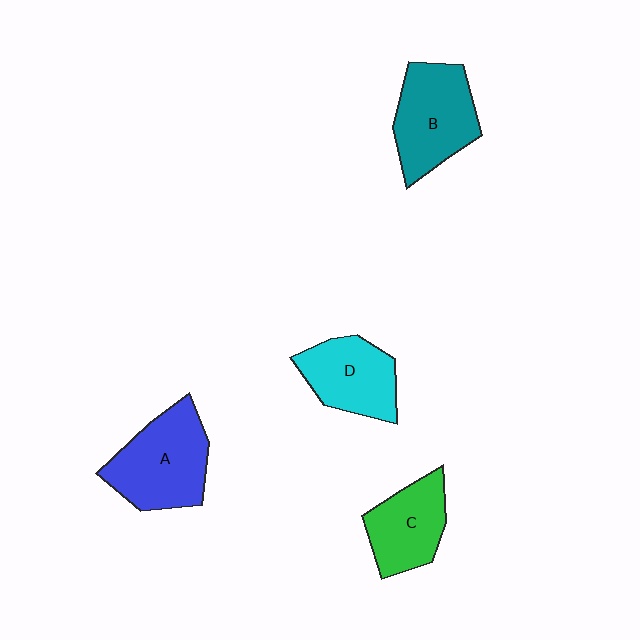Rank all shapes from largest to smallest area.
From largest to smallest: A (blue), B (teal), D (cyan), C (green).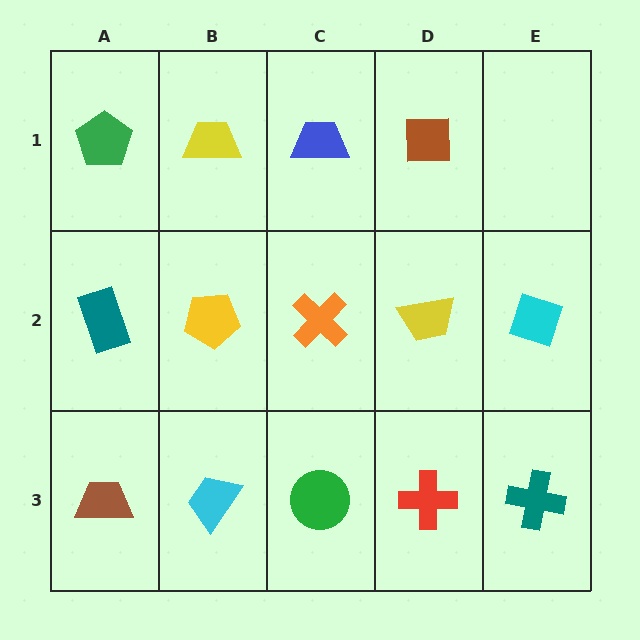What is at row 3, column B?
A cyan trapezoid.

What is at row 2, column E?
A cyan diamond.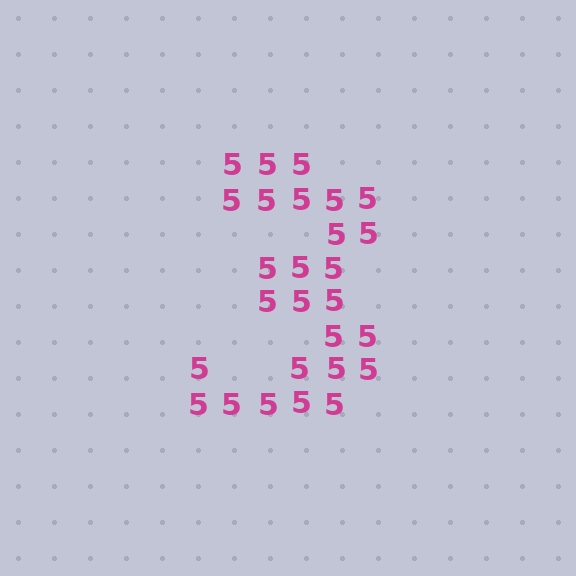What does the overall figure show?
The overall figure shows the digit 3.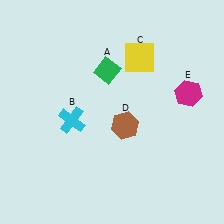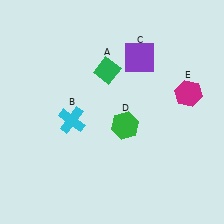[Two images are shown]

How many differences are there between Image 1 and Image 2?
There are 2 differences between the two images.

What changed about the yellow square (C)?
In Image 1, C is yellow. In Image 2, it changed to purple.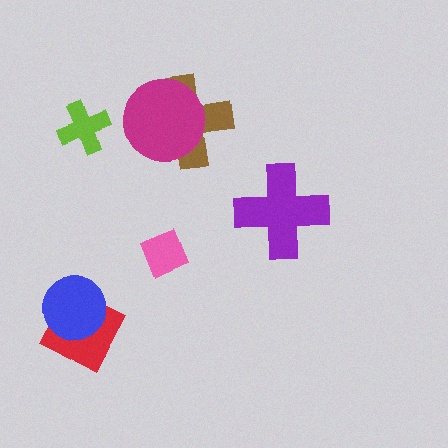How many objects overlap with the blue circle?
1 object overlaps with the blue circle.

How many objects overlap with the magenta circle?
1 object overlaps with the magenta circle.